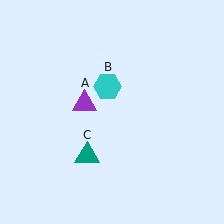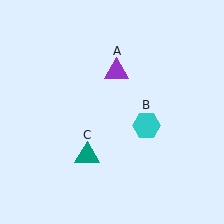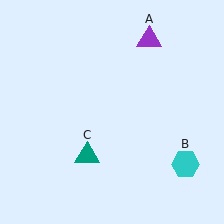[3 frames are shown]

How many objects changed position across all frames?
2 objects changed position: purple triangle (object A), cyan hexagon (object B).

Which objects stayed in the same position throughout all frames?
Teal triangle (object C) remained stationary.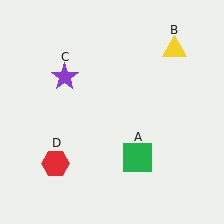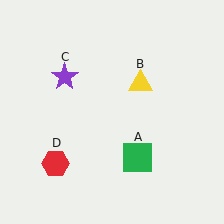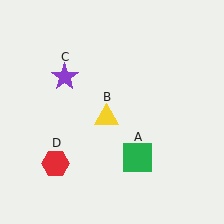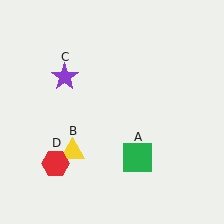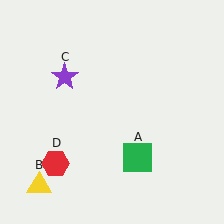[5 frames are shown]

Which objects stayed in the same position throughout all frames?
Green square (object A) and purple star (object C) and red hexagon (object D) remained stationary.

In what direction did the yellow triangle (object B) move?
The yellow triangle (object B) moved down and to the left.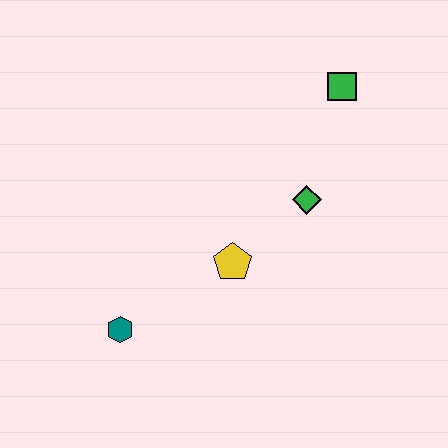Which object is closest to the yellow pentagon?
The green diamond is closest to the yellow pentagon.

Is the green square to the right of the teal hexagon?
Yes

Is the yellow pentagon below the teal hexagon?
No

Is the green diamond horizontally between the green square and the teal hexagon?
Yes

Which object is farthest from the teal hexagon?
The green square is farthest from the teal hexagon.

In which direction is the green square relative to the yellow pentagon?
The green square is above the yellow pentagon.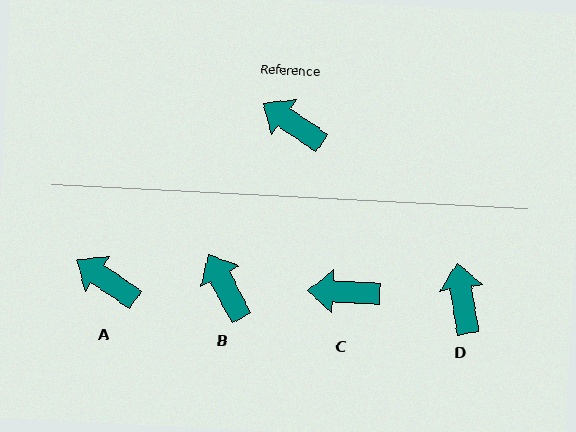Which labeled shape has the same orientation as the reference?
A.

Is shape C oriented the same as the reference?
No, it is off by about 32 degrees.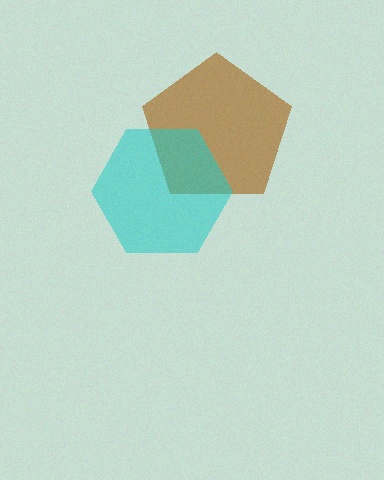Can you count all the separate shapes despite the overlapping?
Yes, there are 2 separate shapes.